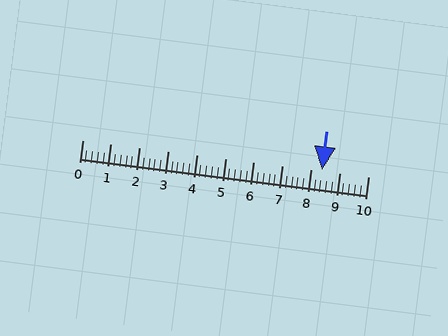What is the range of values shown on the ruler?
The ruler shows values from 0 to 10.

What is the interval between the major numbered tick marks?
The major tick marks are spaced 1 units apart.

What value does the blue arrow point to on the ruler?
The blue arrow points to approximately 8.4.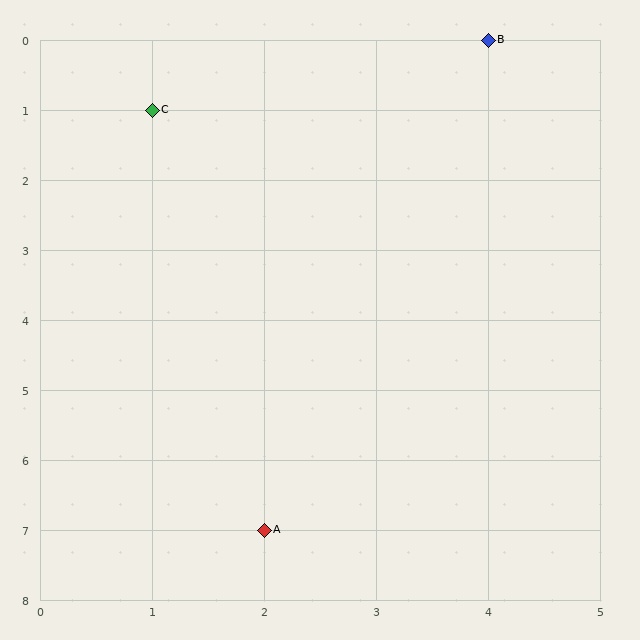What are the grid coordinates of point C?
Point C is at grid coordinates (1, 1).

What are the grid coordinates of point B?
Point B is at grid coordinates (4, 0).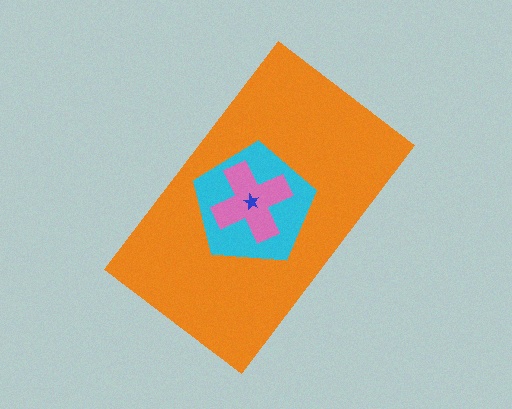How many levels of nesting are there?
4.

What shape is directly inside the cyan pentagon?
The pink cross.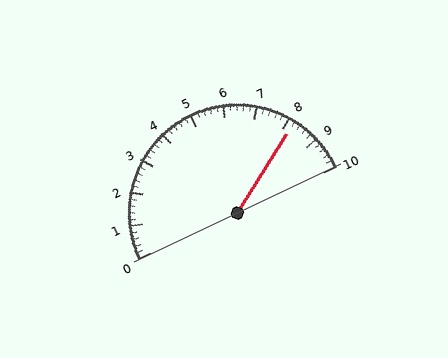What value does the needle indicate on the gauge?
The needle indicates approximately 8.2.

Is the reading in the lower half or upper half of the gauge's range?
The reading is in the upper half of the range (0 to 10).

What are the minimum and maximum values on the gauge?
The gauge ranges from 0 to 10.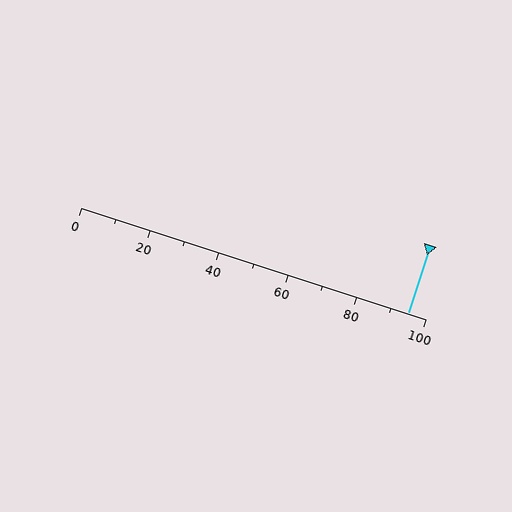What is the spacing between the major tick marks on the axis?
The major ticks are spaced 20 apart.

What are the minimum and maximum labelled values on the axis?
The axis runs from 0 to 100.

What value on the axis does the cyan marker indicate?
The marker indicates approximately 95.